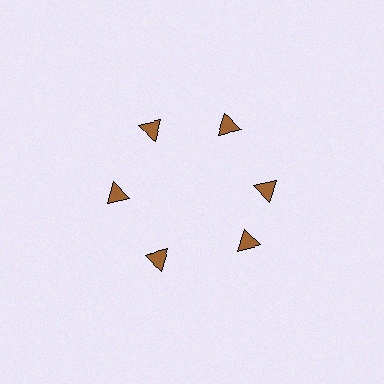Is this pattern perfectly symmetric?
No. The 6 brown triangles are arranged in a ring, but one element near the 5 o'clock position is rotated out of alignment along the ring, breaking the 6-fold rotational symmetry.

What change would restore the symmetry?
The symmetry would be restored by rotating it back into even spacing with its neighbors so that all 6 triangles sit at equal angles and equal distance from the center.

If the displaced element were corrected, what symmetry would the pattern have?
It would have 6-fold rotational symmetry — the pattern would map onto itself every 60 degrees.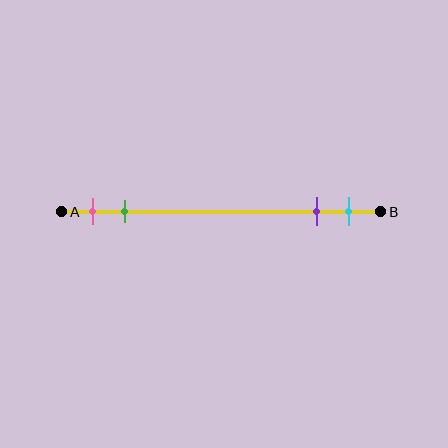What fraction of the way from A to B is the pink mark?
The pink mark is approximately 10% (0.1) of the way from A to B.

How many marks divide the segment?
There are 4 marks dividing the segment.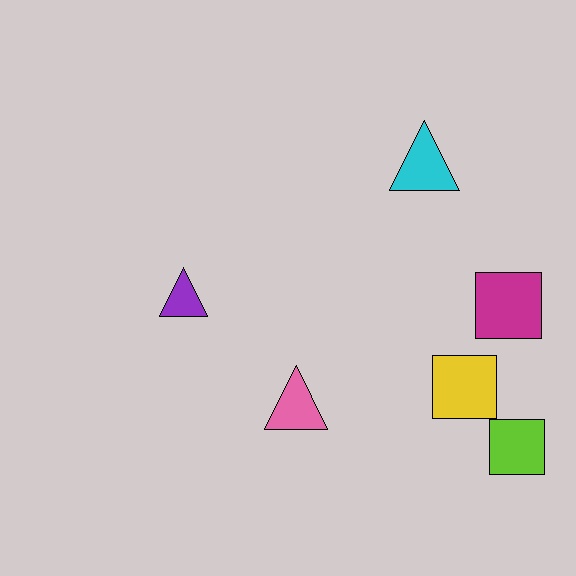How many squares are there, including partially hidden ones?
There are 3 squares.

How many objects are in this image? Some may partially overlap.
There are 6 objects.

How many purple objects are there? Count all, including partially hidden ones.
There is 1 purple object.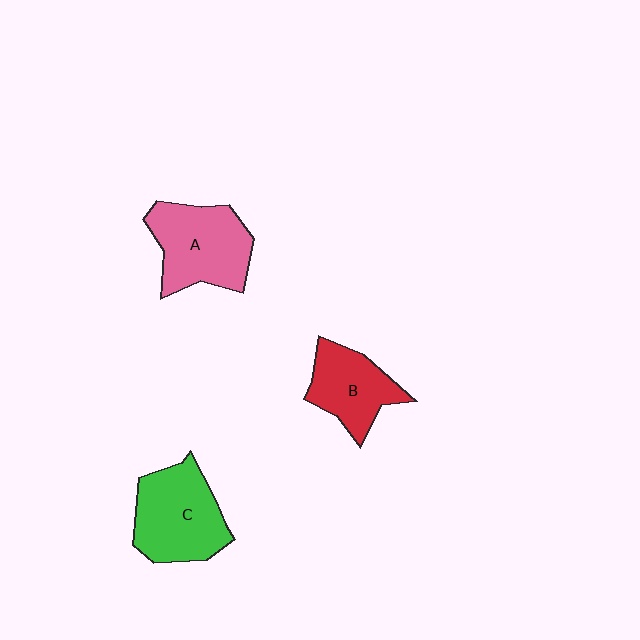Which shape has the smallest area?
Shape B (red).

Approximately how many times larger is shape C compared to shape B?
Approximately 1.3 times.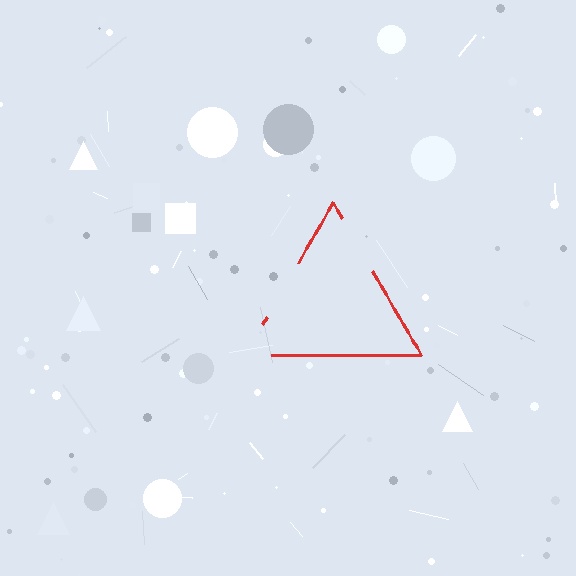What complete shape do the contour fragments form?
The contour fragments form a triangle.